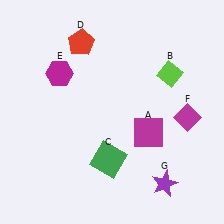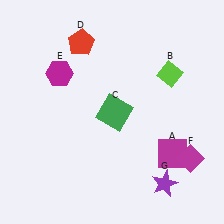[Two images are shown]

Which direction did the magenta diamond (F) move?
The magenta diamond (F) moved down.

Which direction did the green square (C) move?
The green square (C) moved up.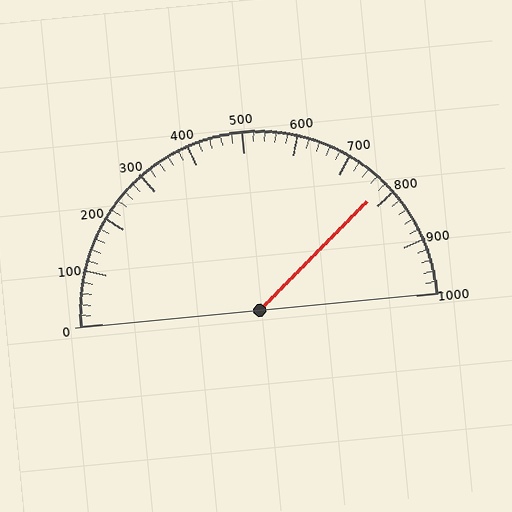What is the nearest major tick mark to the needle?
The nearest major tick mark is 800.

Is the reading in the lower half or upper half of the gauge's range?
The reading is in the upper half of the range (0 to 1000).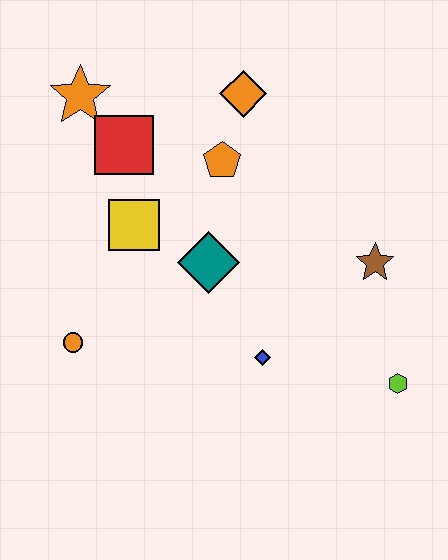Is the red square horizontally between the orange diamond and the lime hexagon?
No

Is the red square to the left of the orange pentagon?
Yes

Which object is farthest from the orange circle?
The lime hexagon is farthest from the orange circle.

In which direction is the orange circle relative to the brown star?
The orange circle is to the left of the brown star.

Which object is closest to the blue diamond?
The teal diamond is closest to the blue diamond.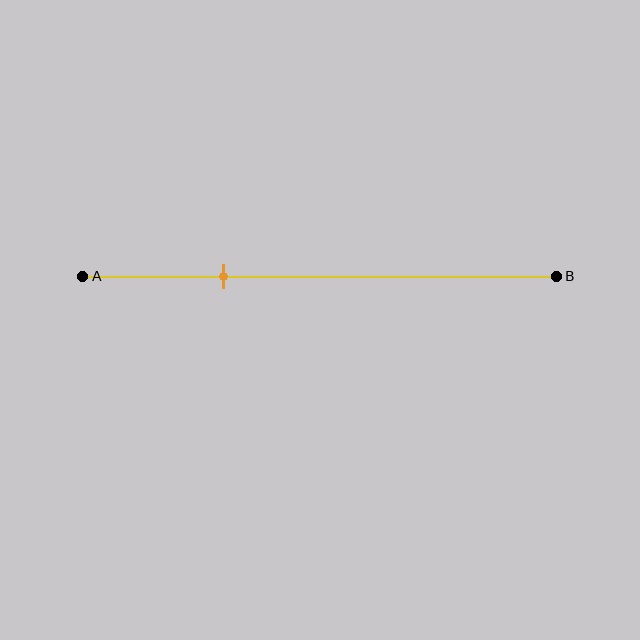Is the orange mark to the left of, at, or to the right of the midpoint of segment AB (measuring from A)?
The orange mark is to the left of the midpoint of segment AB.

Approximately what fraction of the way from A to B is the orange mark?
The orange mark is approximately 30% of the way from A to B.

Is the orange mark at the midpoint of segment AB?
No, the mark is at about 30% from A, not at the 50% midpoint.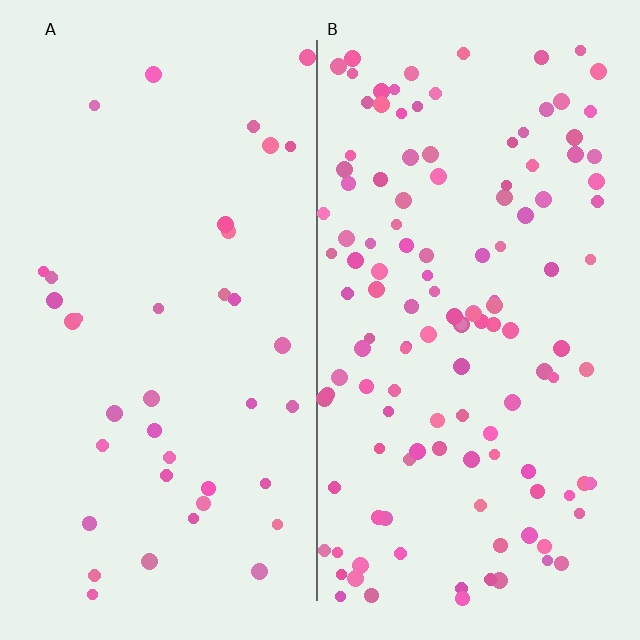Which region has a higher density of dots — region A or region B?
B (the right).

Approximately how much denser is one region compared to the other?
Approximately 3.4× — region B over region A.